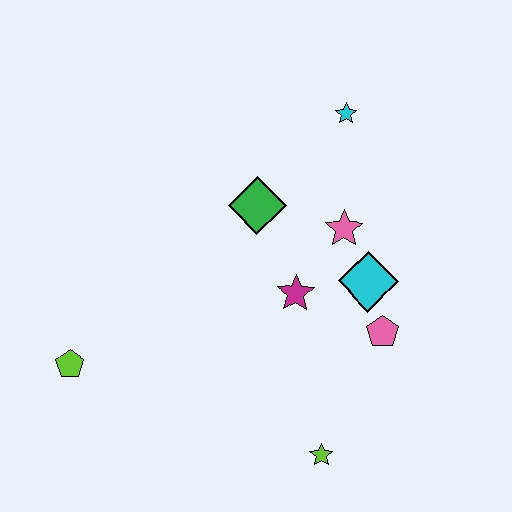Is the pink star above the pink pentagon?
Yes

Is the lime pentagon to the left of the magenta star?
Yes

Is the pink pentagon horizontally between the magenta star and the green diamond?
No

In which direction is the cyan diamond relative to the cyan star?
The cyan diamond is below the cyan star.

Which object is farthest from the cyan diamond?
The lime pentagon is farthest from the cyan diamond.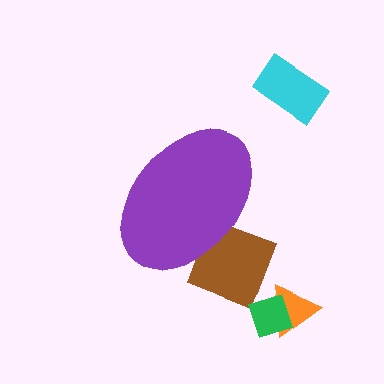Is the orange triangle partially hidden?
No, the orange triangle is fully visible.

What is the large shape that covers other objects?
A purple ellipse.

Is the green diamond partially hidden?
No, the green diamond is fully visible.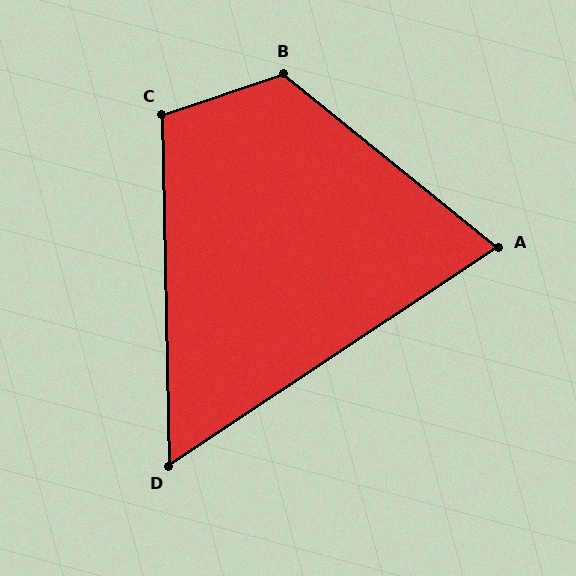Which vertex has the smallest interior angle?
D, at approximately 58 degrees.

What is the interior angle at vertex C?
Approximately 108 degrees (obtuse).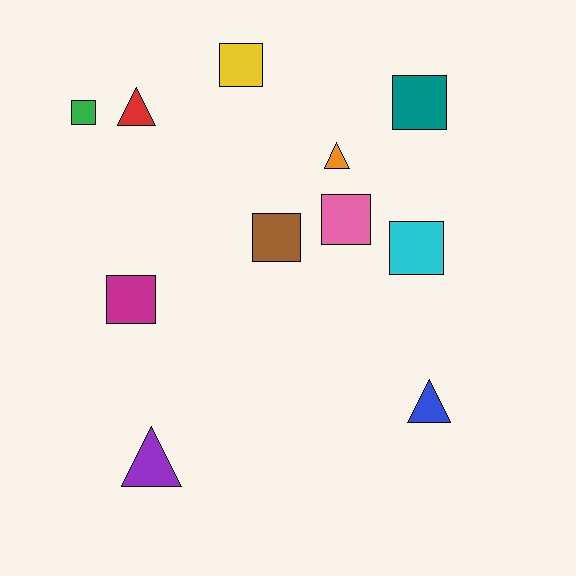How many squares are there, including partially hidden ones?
There are 7 squares.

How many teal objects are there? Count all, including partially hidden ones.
There is 1 teal object.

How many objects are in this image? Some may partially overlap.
There are 11 objects.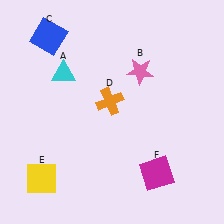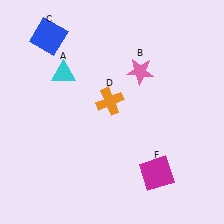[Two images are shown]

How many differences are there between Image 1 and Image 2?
There is 1 difference between the two images.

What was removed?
The yellow square (E) was removed in Image 2.